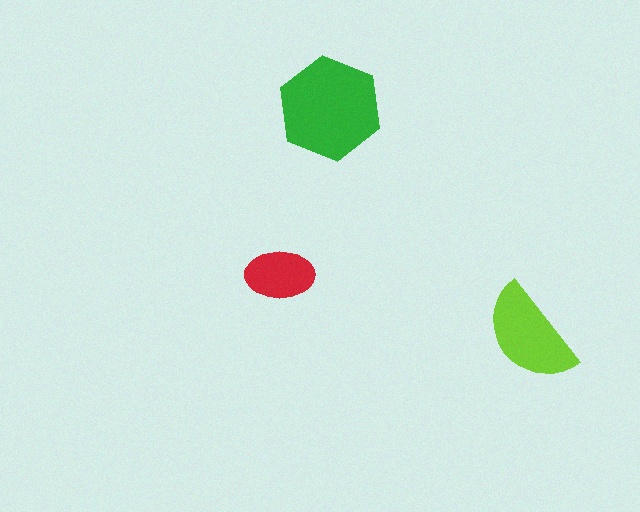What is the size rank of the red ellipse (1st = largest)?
3rd.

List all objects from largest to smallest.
The green hexagon, the lime semicircle, the red ellipse.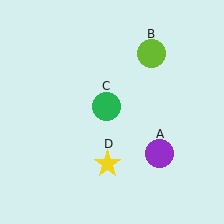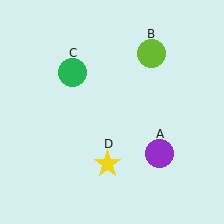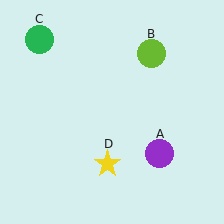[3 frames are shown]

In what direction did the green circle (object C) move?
The green circle (object C) moved up and to the left.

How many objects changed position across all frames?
1 object changed position: green circle (object C).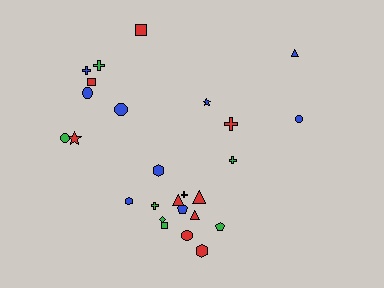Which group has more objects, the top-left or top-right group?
The top-left group.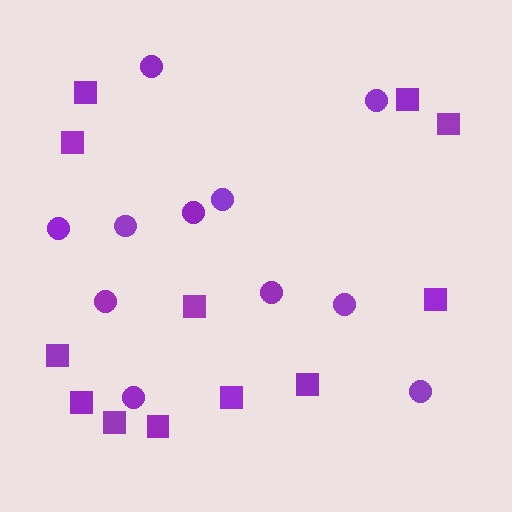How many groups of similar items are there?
There are 2 groups: one group of circles (11) and one group of squares (12).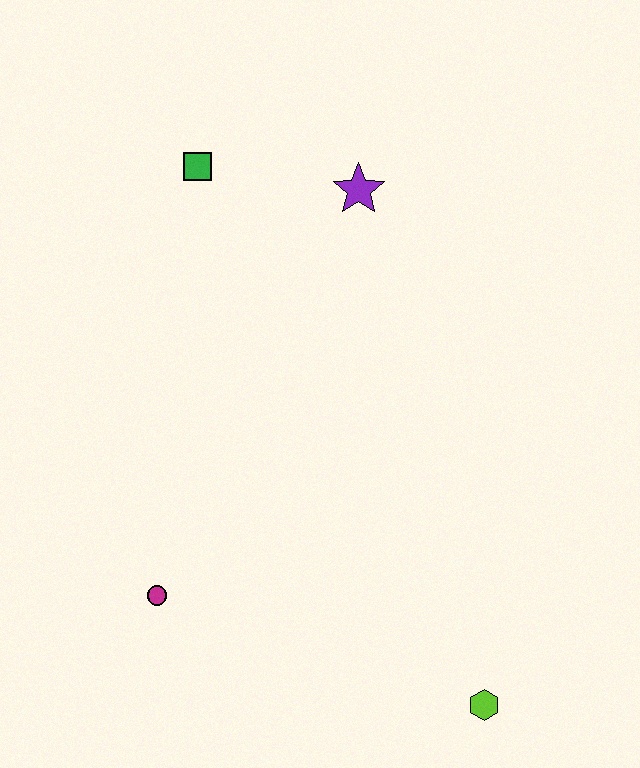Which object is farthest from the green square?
The lime hexagon is farthest from the green square.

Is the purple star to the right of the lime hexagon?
No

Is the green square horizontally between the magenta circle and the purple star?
Yes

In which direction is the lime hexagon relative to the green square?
The lime hexagon is below the green square.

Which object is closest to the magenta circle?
The lime hexagon is closest to the magenta circle.